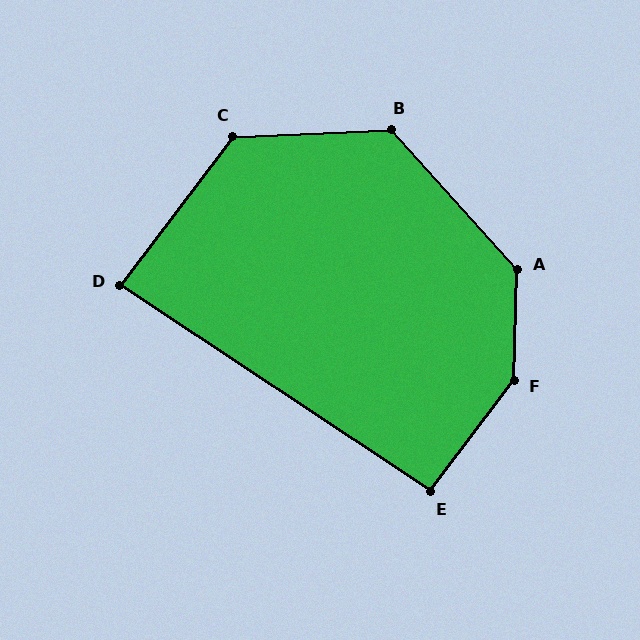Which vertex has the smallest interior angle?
D, at approximately 86 degrees.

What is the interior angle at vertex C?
Approximately 130 degrees (obtuse).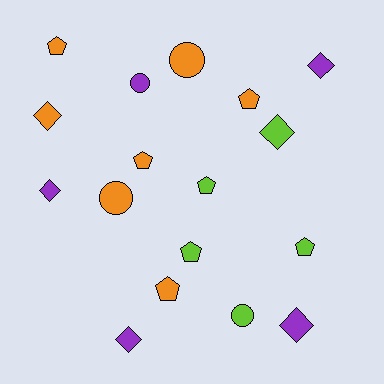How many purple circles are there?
There is 1 purple circle.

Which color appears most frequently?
Orange, with 7 objects.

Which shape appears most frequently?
Pentagon, with 7 objects.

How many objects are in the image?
There are 17 objects.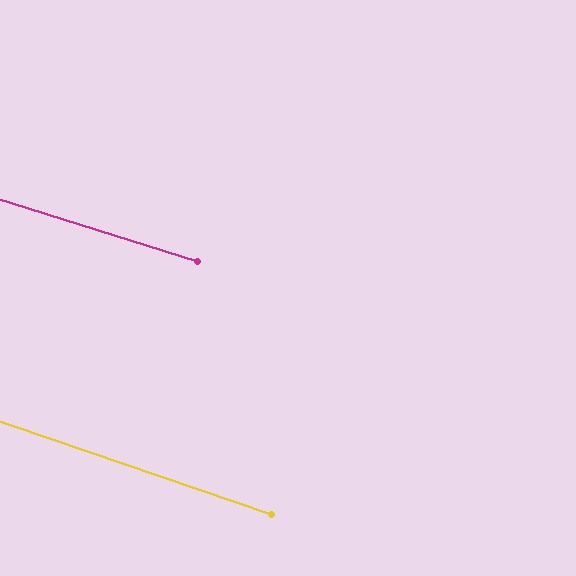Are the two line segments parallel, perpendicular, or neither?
Parallel — their directions differ by only 1.7°.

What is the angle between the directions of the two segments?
Approximately 2 degrees.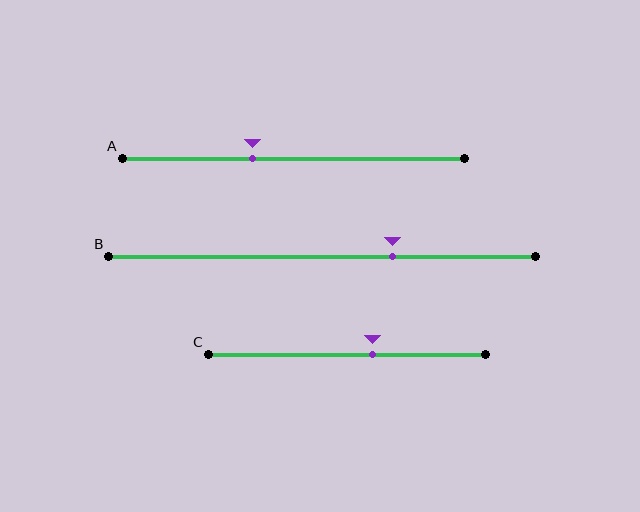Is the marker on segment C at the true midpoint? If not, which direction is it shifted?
No, the marker on segment C is shifted to the right by about 9% of the segment length.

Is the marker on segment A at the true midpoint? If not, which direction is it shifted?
No, the marker on segment A is shifted to the left by about 12% of the segment length.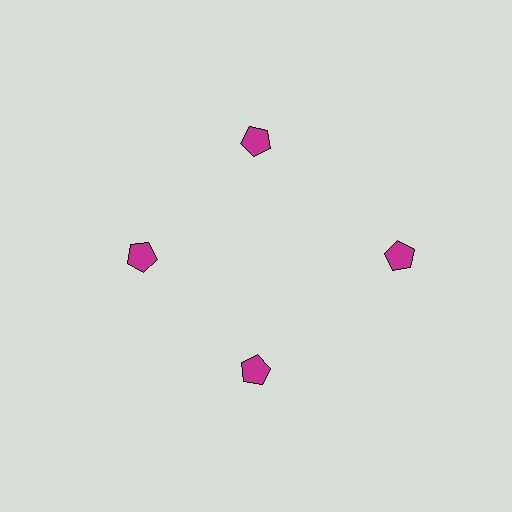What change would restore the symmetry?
The symmetry would be restored by moving it inward, back onto the ring so that all 4 pentagons sit at equal angles and equal distance from the center.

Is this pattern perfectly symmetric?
No. The 4 magenta pentagons are arranged in a ring, but one element near the 3 o'clock position is pushed outward from the center, breaking the 4-fold rotational symmetry.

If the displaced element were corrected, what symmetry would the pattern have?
It would have 4-fold rotational symmetry — the pattern would map onto itself every 90 degrees.